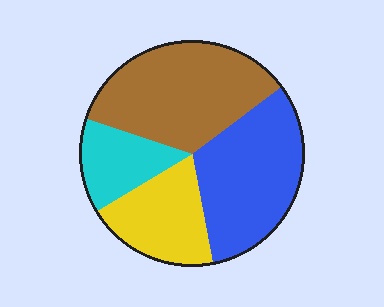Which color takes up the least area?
Cyan, at roughly 15%.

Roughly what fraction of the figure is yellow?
Yellow takes up about one fifth (1/5) of the figure.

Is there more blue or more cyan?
Blue.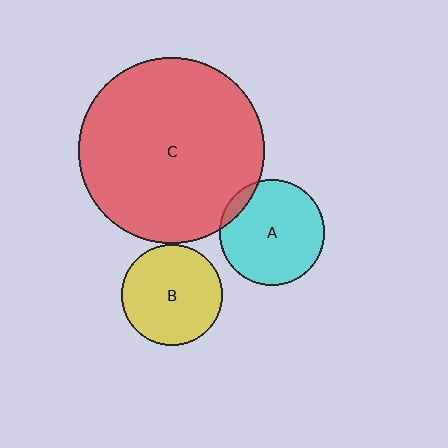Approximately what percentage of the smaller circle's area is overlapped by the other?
Approximately 10%.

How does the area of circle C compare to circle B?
Approximately 3.4 times.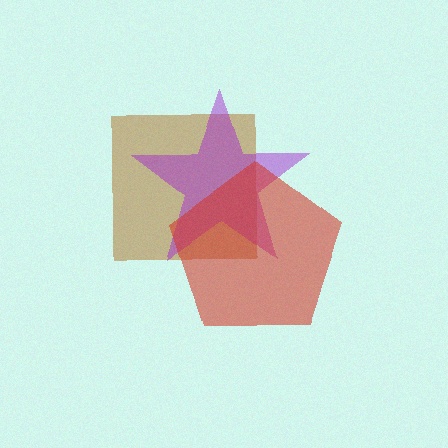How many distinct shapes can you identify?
There are 3 distinct shapes: a brown square, a purple star, a red pentagon.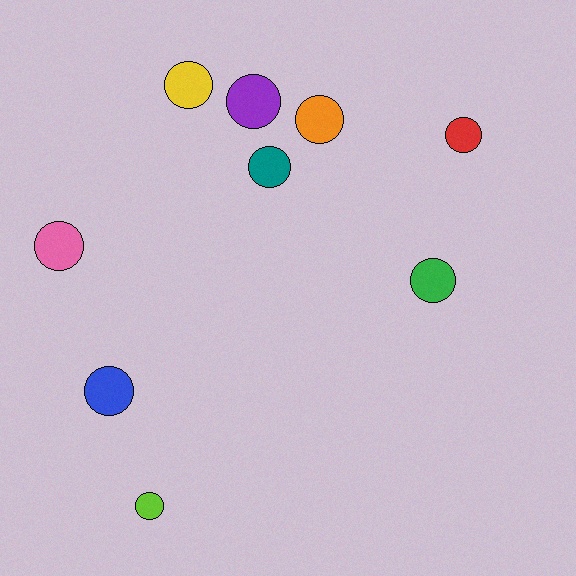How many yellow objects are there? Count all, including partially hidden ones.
There is 1 yellow object.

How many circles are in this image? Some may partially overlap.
There are 9 circles.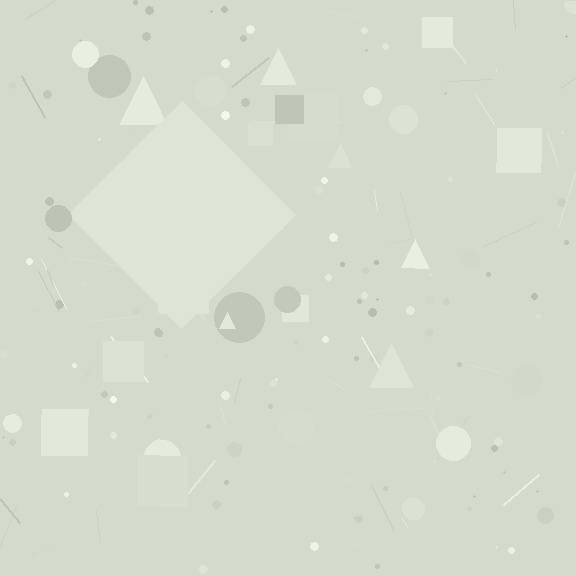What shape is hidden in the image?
A diamond is hidden in the image.